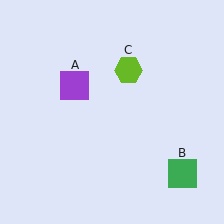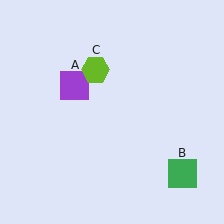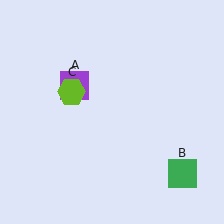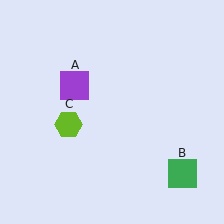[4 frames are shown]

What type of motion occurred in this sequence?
The lime hexagon (object C) rotated counterclockwise around the center of the scene.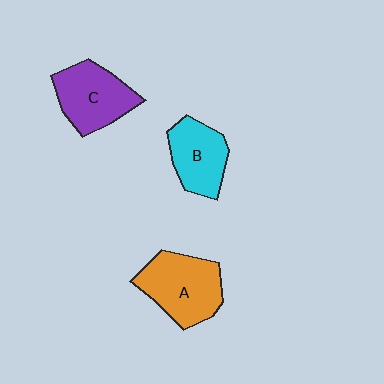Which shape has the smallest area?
Shape B (cyan).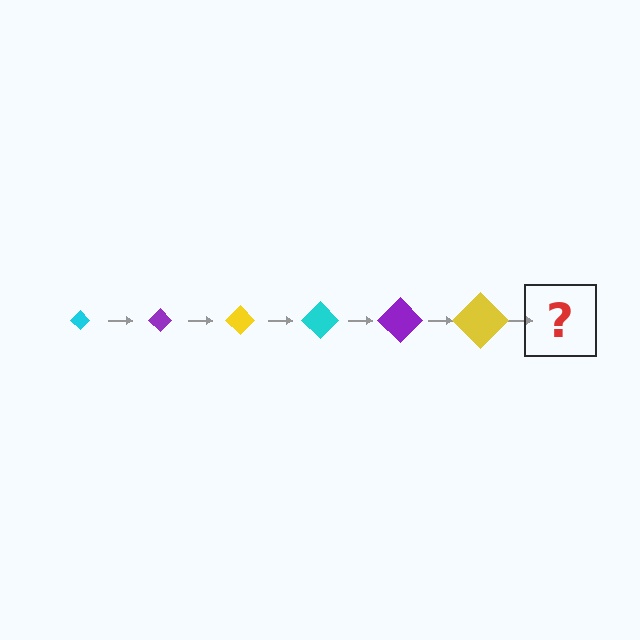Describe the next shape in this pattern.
It should be a cyan diamond, larger than the previous one.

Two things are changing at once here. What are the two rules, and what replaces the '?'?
The two rules are that the diamond grows larger each step and the color cycles through cyan, purple, and yellow. The '?' should be a cyan diamond, larger than the previous one.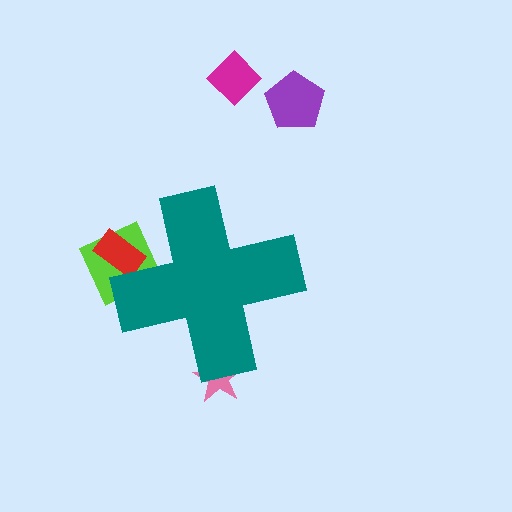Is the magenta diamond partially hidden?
No, the magenta diamond is fully visible.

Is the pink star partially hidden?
Yes, the pink star is partially hidden behind the teal cross.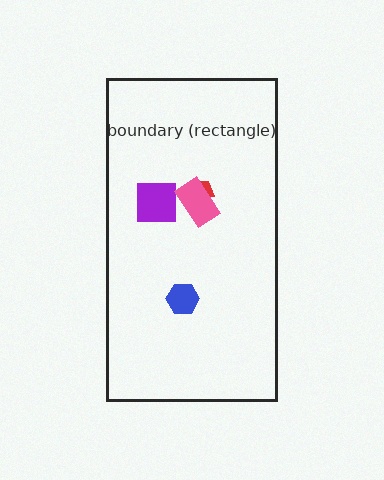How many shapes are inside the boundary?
4 inside, 0 outside.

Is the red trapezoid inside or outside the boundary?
Inside.